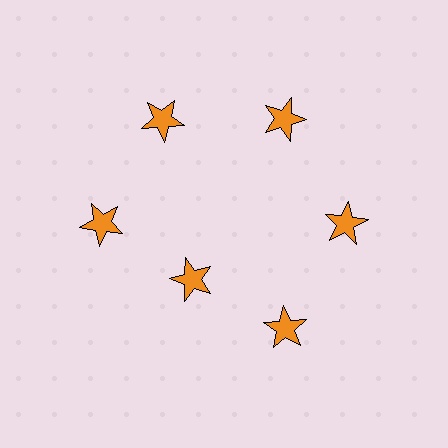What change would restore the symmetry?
The symmetry would be restored by moving it outward, back onto the ring so that all 6 stars sit at equal angles and equal distance from the center.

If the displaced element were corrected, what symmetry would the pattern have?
It would have 6-fold rotational symmetry — the pattern would map onto itself every 60 degrees.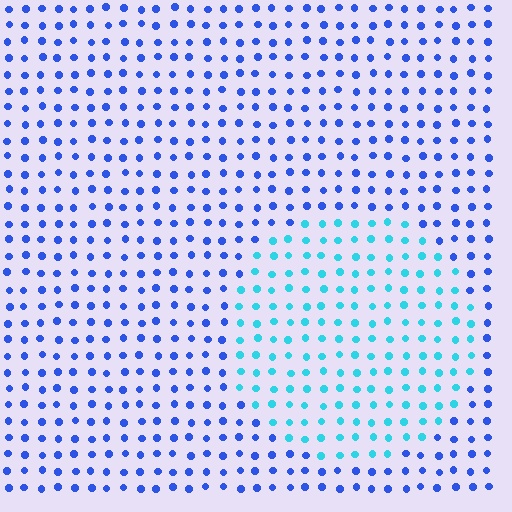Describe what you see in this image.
The image is filled with small blue elements in a uniform arrangement. A circle-shaped region is visible where the elements are tinted to a slightly different hue, forming a subtle color boundary.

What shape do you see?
I see a circle.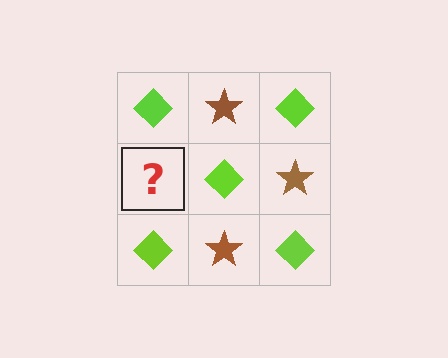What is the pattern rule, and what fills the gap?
The rule is that it alternates lime diamond and brown star in a checkerboard pattern. The gap should be filled with a brown star.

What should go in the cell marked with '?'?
The missing cell should contain a brown star.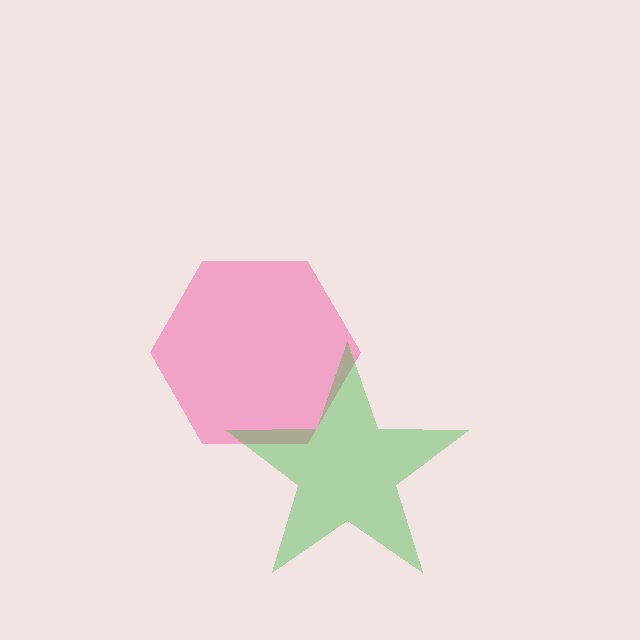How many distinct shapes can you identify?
There are 2 distinct shapes: a pink hexagon, a green star.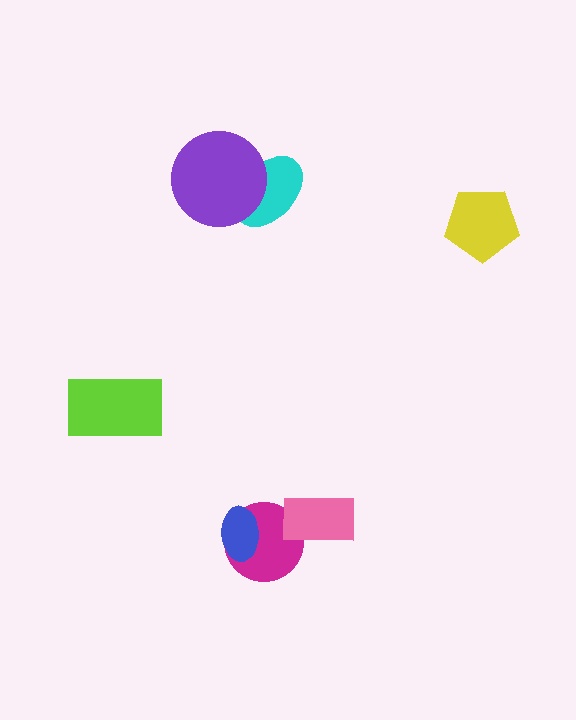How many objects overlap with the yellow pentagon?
0 objects overlap with the yellow pentagon.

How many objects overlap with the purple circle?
1 object overlaps with the purple circle.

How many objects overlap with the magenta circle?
2 objects overlap with the magenta circle.